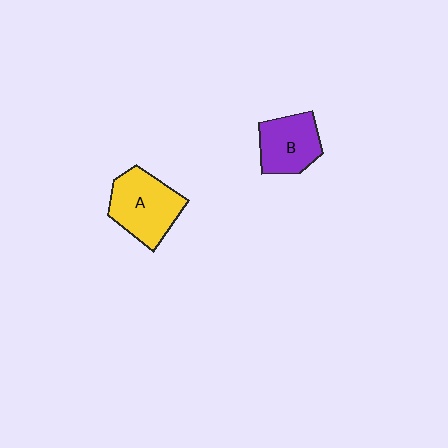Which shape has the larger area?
Shape A (yellow).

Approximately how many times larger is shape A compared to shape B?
Approximately 1.3 times.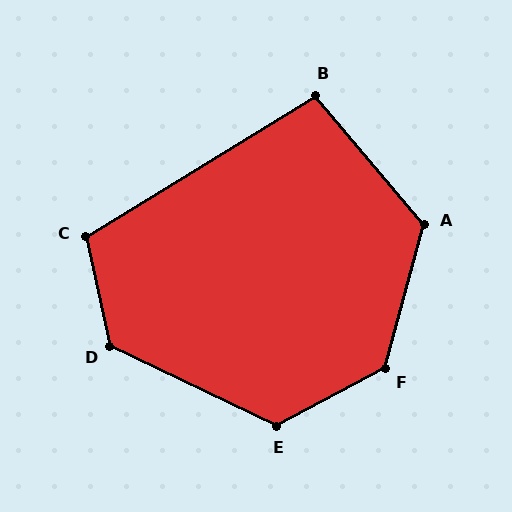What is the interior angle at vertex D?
Approximately 128 degrees (obtuse).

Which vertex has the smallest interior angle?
B, at approximately 98 degrees.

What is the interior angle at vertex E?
Approximately 126 degrees (obtuse).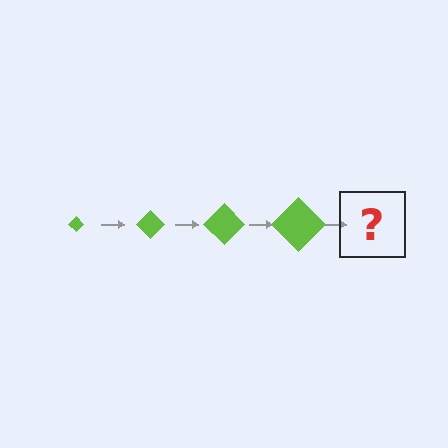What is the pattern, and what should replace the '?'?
The pattern is that the diamond gets progressively larger each step. The '?' should be a lime diamond, larger than the previous one.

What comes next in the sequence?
The next element should be a lime diamond, larger than the previous one.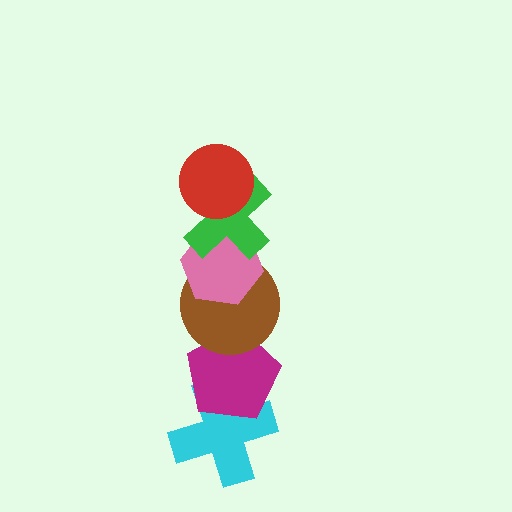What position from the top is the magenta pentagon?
The magenta pentagon is 5th from the top.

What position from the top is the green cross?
The green cross is 2nd from the top.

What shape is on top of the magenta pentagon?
The brown circle is on top of the magenta pentagon.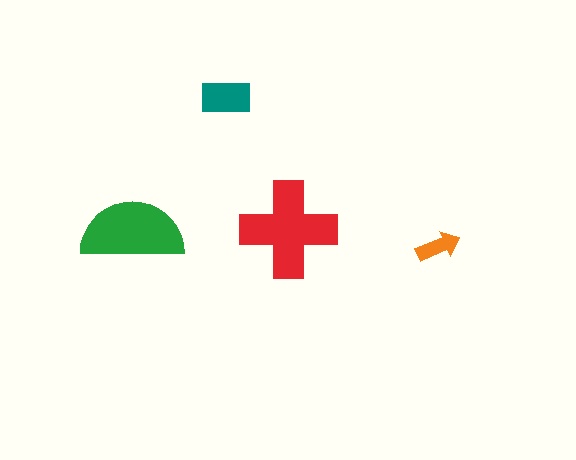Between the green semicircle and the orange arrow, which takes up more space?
The green semicircle.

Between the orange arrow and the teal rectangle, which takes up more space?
The teal rectangle.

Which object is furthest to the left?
The green semicircle is leftmost.